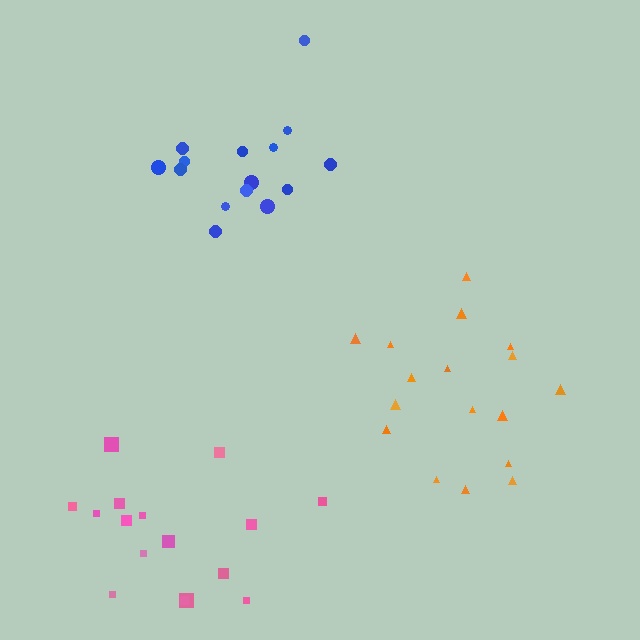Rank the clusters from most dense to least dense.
orange, pink, blue.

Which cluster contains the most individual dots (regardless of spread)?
Orange (17).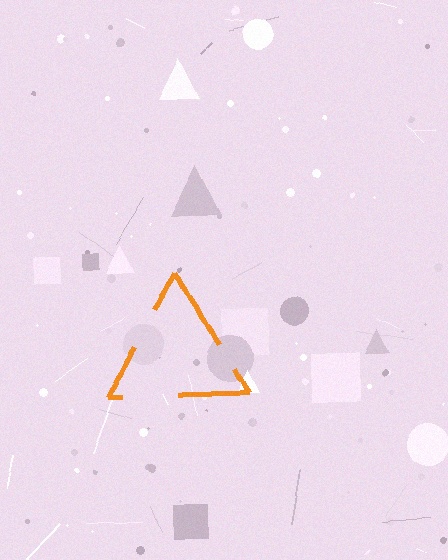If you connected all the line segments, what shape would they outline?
They would outline a triangle.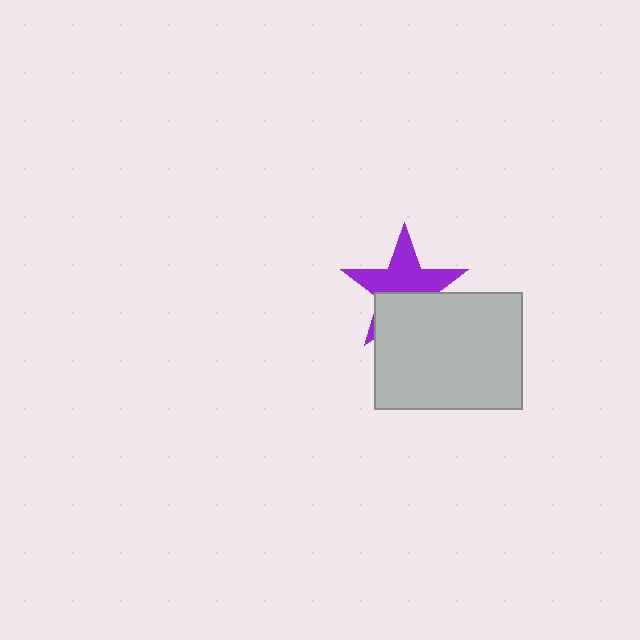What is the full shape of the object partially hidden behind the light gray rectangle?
The partially hidden object is a purple star.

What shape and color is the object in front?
The object in front is a light gray rectangle.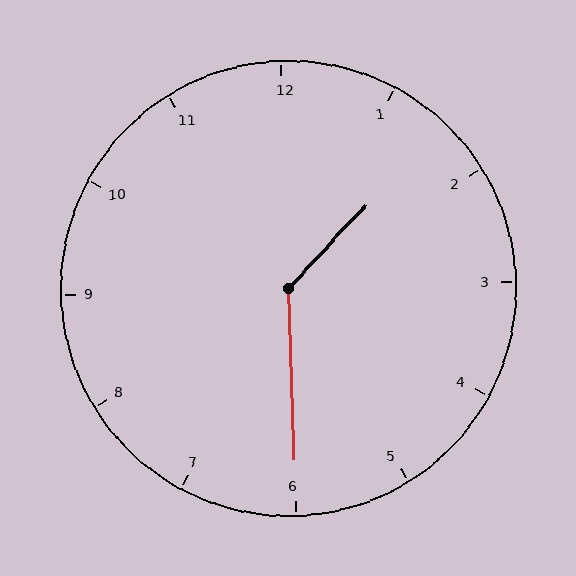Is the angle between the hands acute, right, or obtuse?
It is obtuse.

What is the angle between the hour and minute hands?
Approximately 135 degrees.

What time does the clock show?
1:30.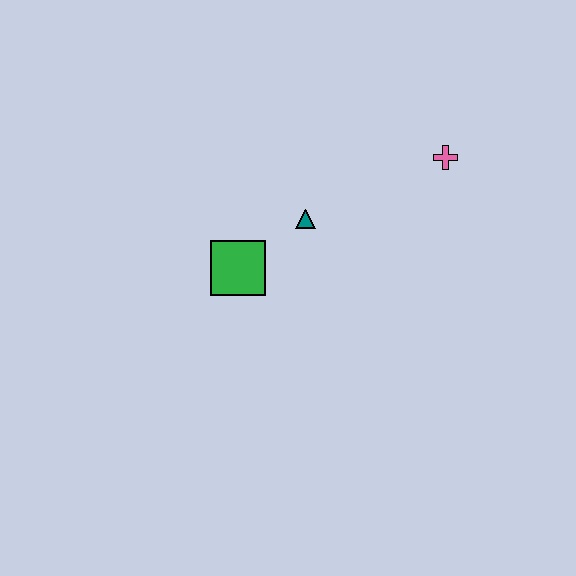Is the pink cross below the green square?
No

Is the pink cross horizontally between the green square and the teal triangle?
No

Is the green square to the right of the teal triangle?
No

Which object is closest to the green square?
The teal triangle is closest to the green square.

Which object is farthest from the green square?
The pink cross is farthest from the green square.